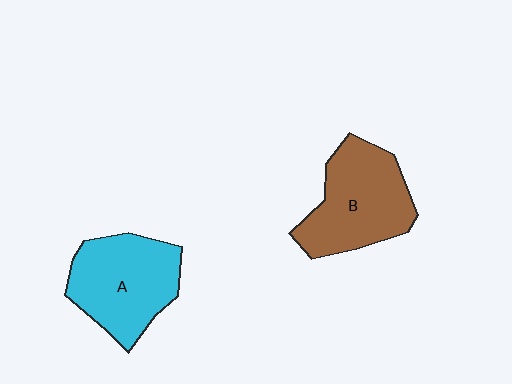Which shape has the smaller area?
Shape A (cyan).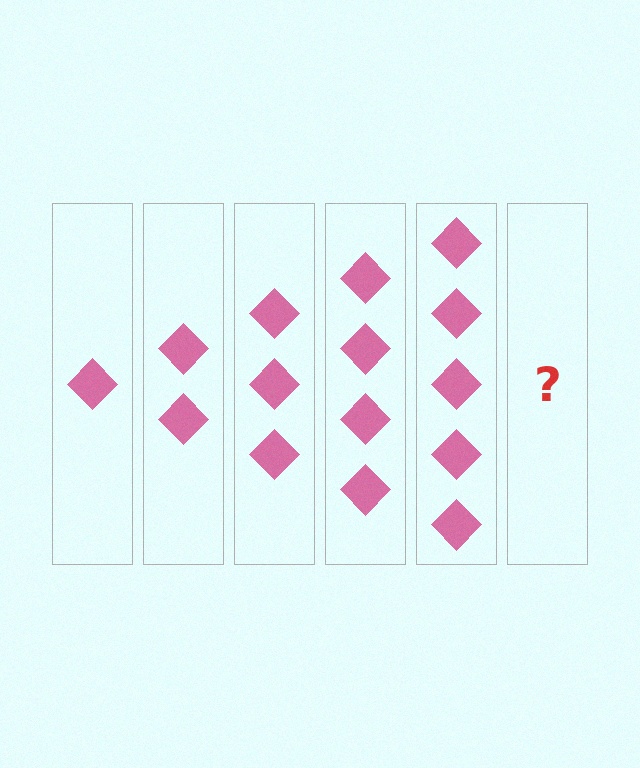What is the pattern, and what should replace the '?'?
The pattern is that each step adds one more diamond. The '?' should be 6 diamonds.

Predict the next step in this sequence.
The next step is 6 diamonds.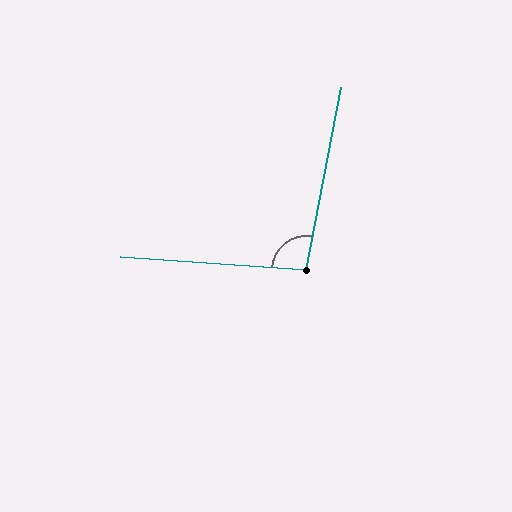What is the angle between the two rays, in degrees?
Approximately 97 degrees.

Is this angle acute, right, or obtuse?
It is obtuse.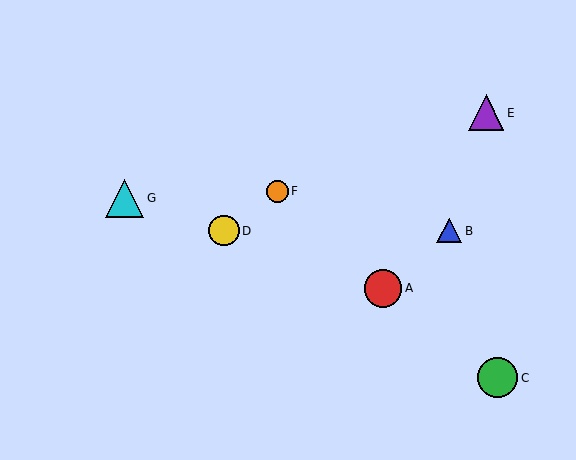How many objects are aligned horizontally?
2 objects (B, D) are aligned horizontally.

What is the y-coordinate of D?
Object D is at y≈231.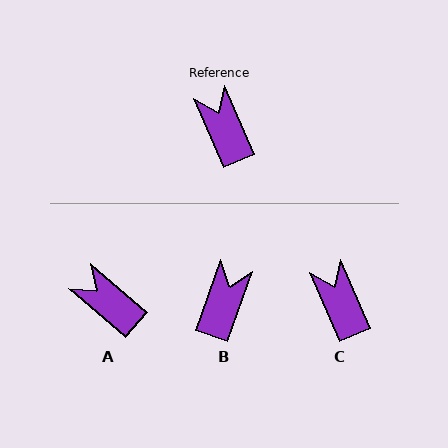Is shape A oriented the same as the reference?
No, it is off by about 26 degrees.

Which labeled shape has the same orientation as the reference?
C.